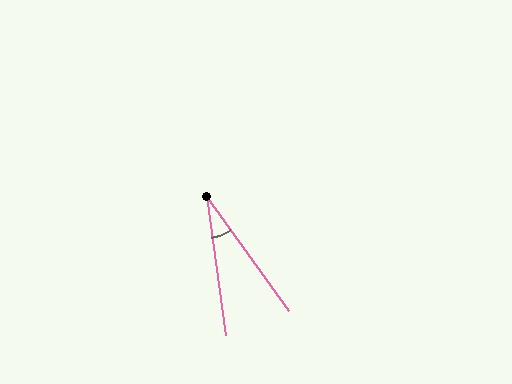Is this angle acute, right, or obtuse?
It is acute.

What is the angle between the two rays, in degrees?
Approximately 28 degrees.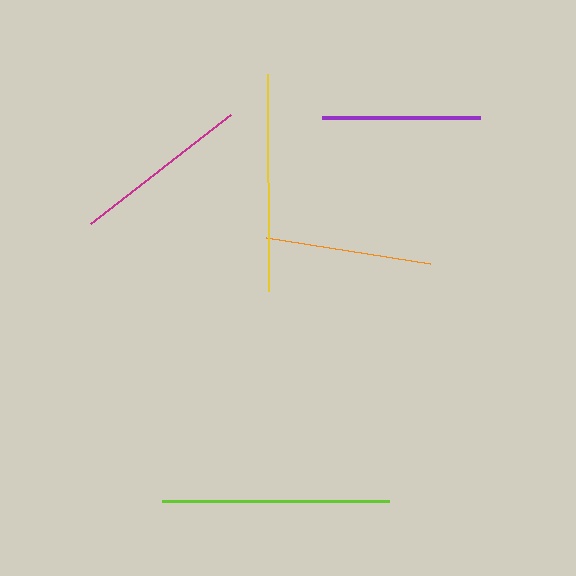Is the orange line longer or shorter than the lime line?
The lime line is longer than the orange line.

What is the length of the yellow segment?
The yellow segment is approximately 218 pixels long.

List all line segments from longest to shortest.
From longest to shortest: lime, yellow, magenta, orange, purple.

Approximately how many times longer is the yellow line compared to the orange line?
The yellow line is approximately 1.3 times the length of the orange line.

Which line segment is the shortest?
The purple line is the shortest at approximately 159 pixels.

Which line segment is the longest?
The lime line is the longest at approximately 227 pixels.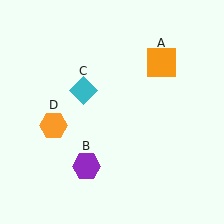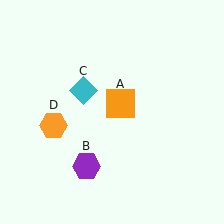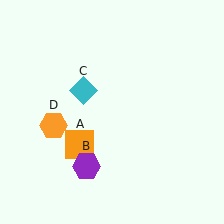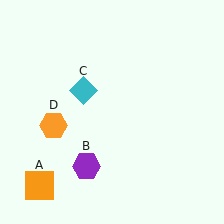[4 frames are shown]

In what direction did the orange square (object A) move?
The orange square (object A) moved down and to the left.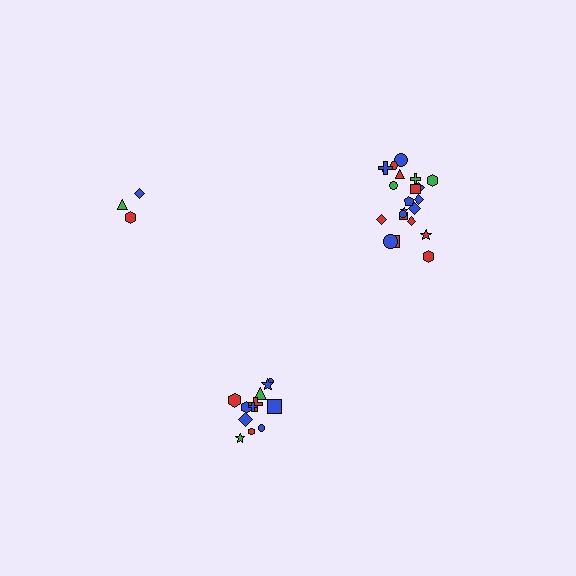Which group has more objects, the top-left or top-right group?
The top-right group.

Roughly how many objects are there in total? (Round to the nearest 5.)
Roughly 35 objects in total.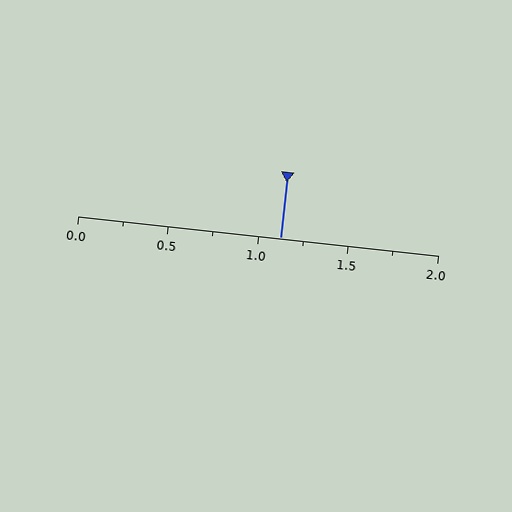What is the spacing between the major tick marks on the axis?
The major ticks are spaced 0.5 apart.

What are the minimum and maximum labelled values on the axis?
The axis runs from 0.0 to 2.0.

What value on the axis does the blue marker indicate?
The marker indicates approximately 1.12.